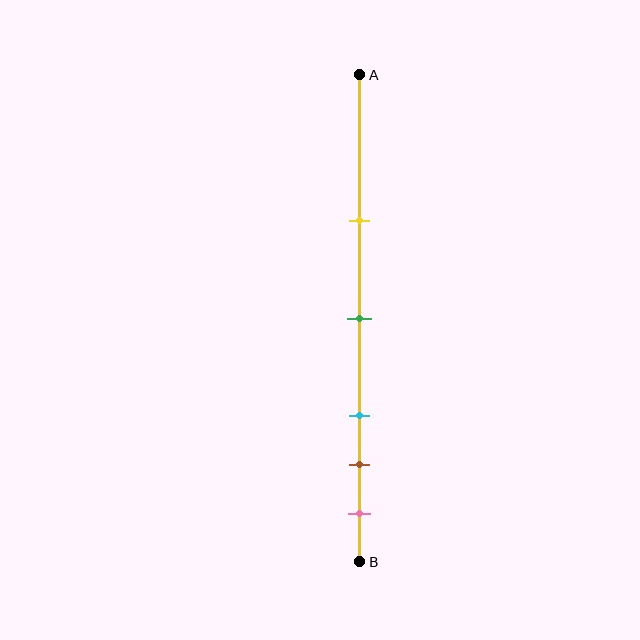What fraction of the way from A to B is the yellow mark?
The yellow mark is approximately 30% (0.3) of the way from A to B.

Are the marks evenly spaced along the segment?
No, the marks are not evenly spaced.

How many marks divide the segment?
There are 5 marks dividing the segment.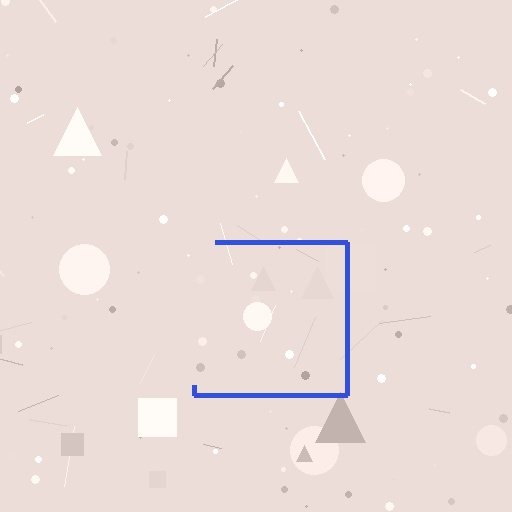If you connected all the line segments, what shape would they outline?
They would outline a square.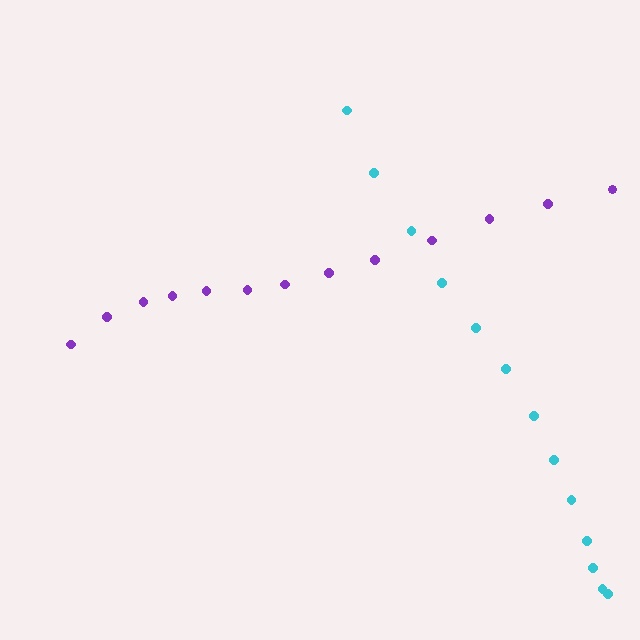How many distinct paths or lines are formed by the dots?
There are 2 distinct paths.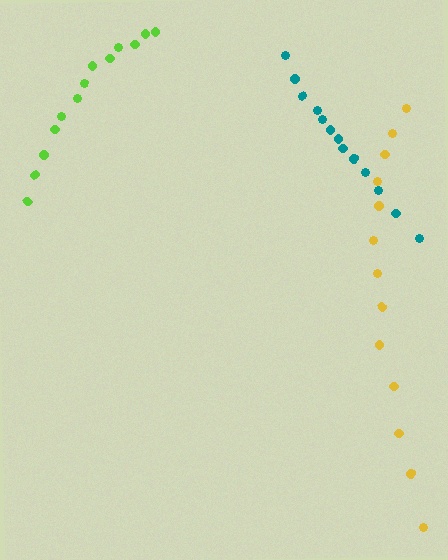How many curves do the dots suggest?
There are 3 distinct paths.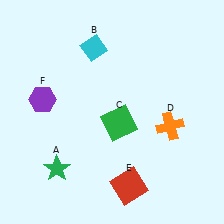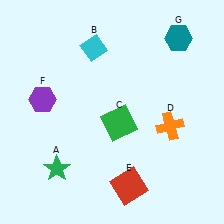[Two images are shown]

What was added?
A teal hexagon (G) was added in Image 2.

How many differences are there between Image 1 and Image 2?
There is 1 difference between the two images.